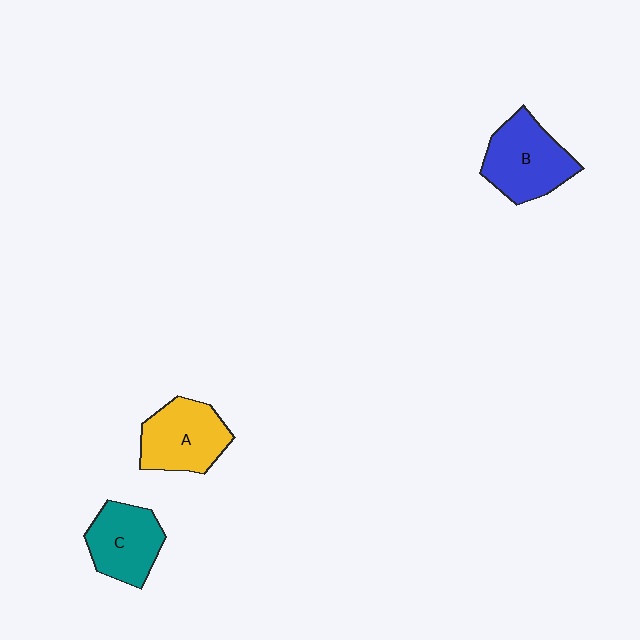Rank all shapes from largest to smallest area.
From largest to smallest: B (blue), A (yellow), C (teal).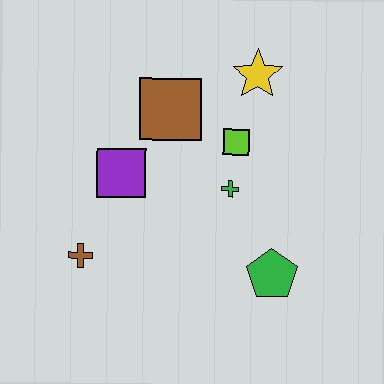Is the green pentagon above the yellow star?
No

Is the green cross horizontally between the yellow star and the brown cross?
Yes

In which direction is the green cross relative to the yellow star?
The green cross is below the yellow star.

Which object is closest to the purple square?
The brown square is closest to the purple square.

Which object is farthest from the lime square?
The brown cross is farthest from the lime square.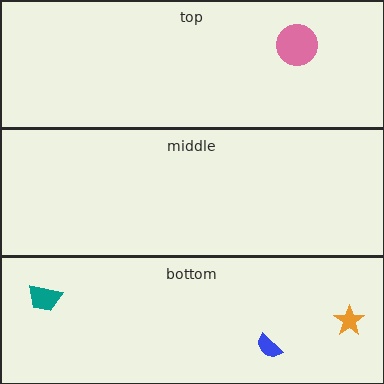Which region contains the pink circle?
The top region.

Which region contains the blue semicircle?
The bottom region.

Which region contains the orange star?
The bottom region.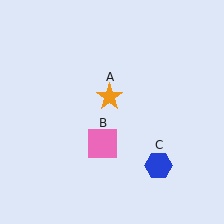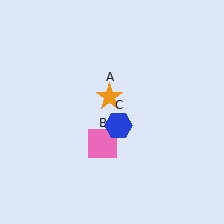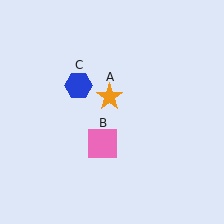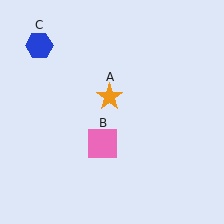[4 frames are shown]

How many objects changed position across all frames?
1 object changed position: blue hexagon (object C).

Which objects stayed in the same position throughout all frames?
Orange star (object A) and pink square (object B) remained stationary.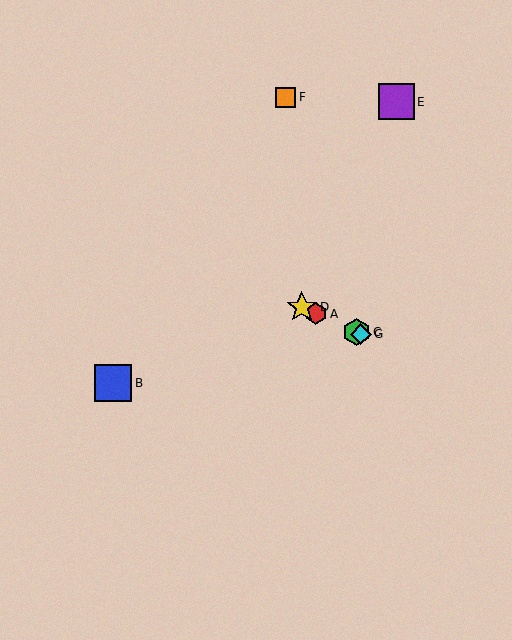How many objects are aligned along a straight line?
4 objects (A, C, D, G) are aligned along a straight line.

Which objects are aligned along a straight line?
Objects A, C, D, G are aligned along a straight line.